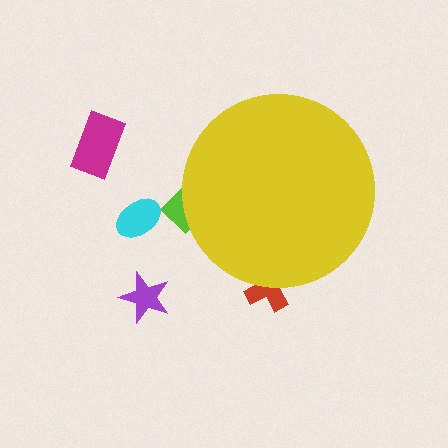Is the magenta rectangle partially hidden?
No, the magenta rectangle is fully visible.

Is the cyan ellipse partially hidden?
No, the cyan ellipse is fully visible.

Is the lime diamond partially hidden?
Yes, the lime diamond is partially hidden behind the yellow circle.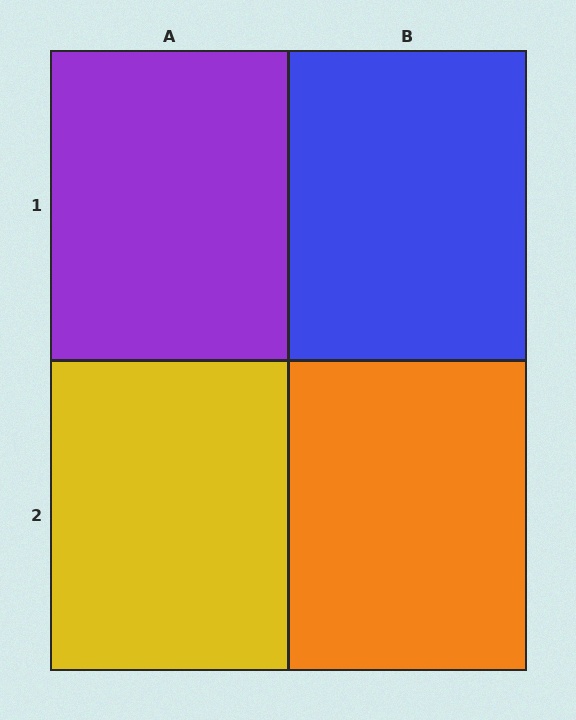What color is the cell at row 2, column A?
Yellow.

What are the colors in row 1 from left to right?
Purple, blue.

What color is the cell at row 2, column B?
Orange.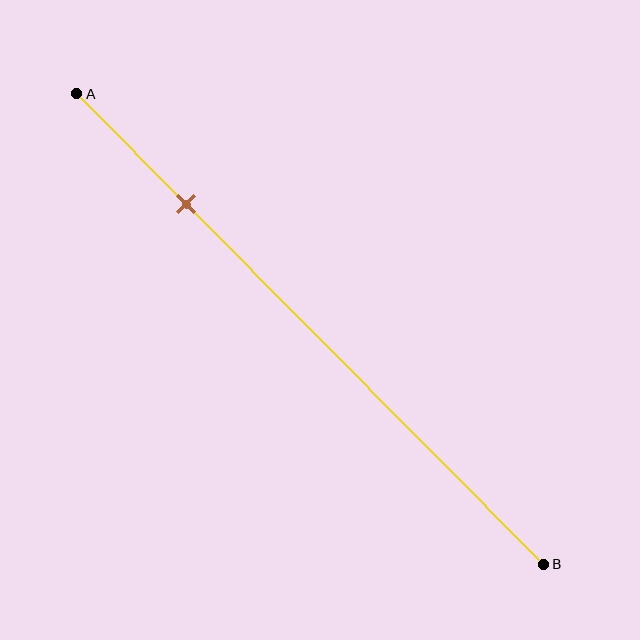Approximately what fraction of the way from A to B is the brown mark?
The brown mark is approximately 25% of the way from A to B.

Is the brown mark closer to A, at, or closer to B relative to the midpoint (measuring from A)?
The brown mark is closer to point A than the midpoint of segment AB.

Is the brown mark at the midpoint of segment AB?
No, the mark is at about 25% from A, not at the 50% midpoint.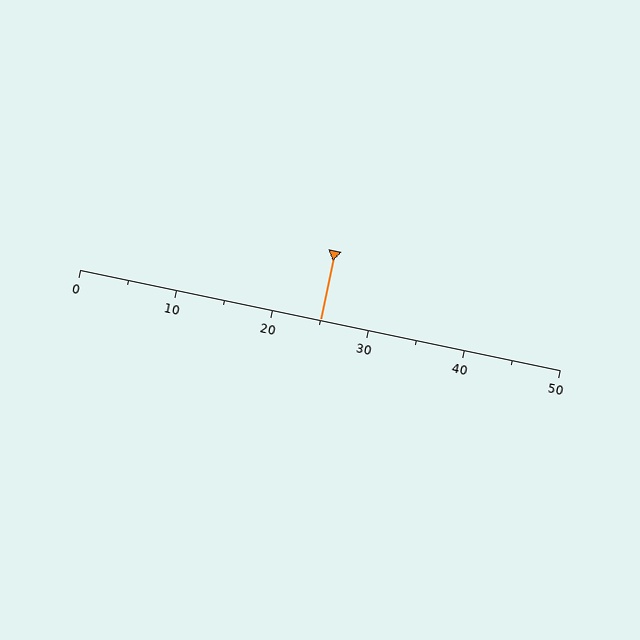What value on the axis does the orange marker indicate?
The marker indicates approximately 25.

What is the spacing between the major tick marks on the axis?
The major ticks are spaced 10 apart.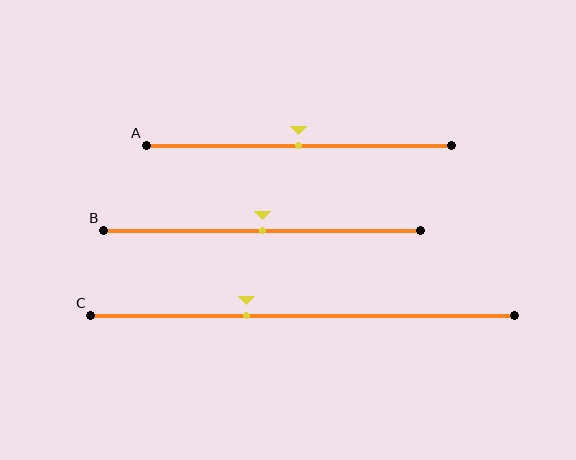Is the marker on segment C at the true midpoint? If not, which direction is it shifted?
No, the marker on segment C is shifted to the left by about 13% of the segment length.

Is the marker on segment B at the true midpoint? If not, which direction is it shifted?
Yes, the marker on segment B is at the true midpoint.